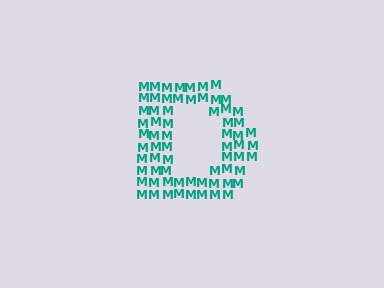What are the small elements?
The small elements are letter M's.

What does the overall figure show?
The overall figure shows the letter D.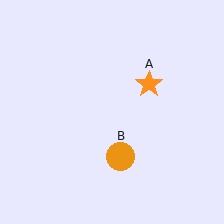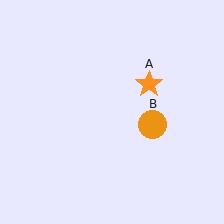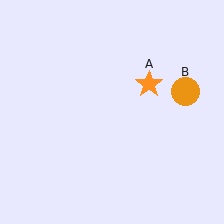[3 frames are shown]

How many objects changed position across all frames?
1 object changed position: orange circle (object B).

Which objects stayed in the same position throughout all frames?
Orange star (object A) remained stationary.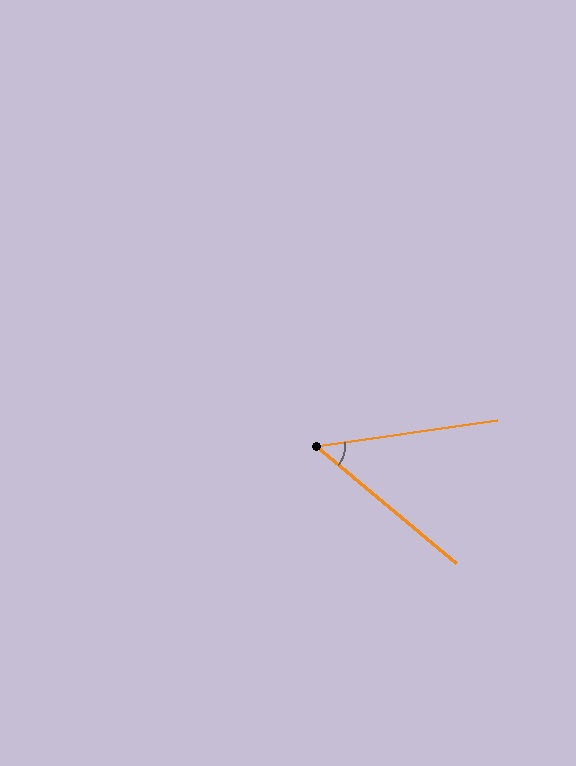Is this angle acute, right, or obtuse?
It is acute.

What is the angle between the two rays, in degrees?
Approximately 48 degrees.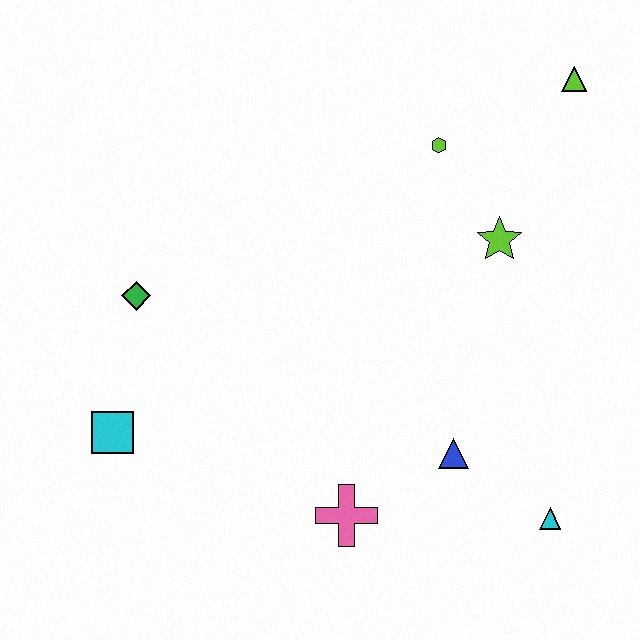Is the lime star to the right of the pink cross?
Yes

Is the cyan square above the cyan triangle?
Yes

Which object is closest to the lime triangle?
The lime hexagon is closest to the lime triangle.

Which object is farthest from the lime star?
The cyan square is farthest from the lime star.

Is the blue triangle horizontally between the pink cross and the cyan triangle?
Yes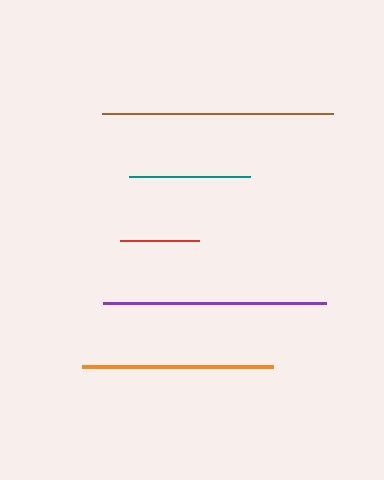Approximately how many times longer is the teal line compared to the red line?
The teal line is approximately 1.5 times the length of the red line.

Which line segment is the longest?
The brown line is the longest at approximately 231 pixels.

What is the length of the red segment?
The red segment is approximately 79 pixels long.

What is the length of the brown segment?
The brown segment is approximately 231 pixels long.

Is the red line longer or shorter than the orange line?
The orange line is longer than the red line.